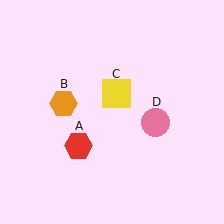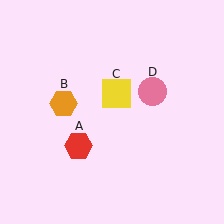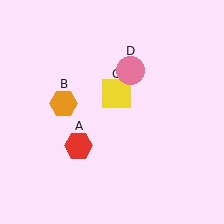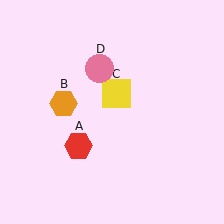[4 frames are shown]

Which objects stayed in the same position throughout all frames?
Red hexagon (object A) and orange hexagon (object B) and yellow square (object C) remained stationary.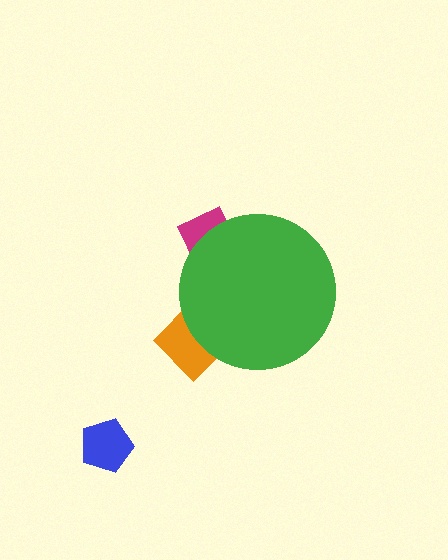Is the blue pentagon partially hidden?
No, the blue pentagon is fully visible.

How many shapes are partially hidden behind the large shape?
2 shapes are partially hidden.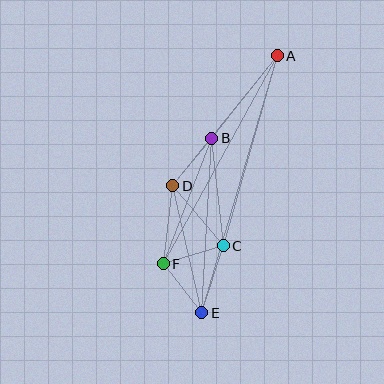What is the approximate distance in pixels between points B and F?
The distance between B and F is approximately 134 pixels.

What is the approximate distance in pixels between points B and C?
The distance between B and C is approximately 108 pixels.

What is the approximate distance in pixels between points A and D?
The distance between A and D is approximately 167 pixels.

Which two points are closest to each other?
Points B and D are closest to each other.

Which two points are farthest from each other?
Points A and E are farthest from each other.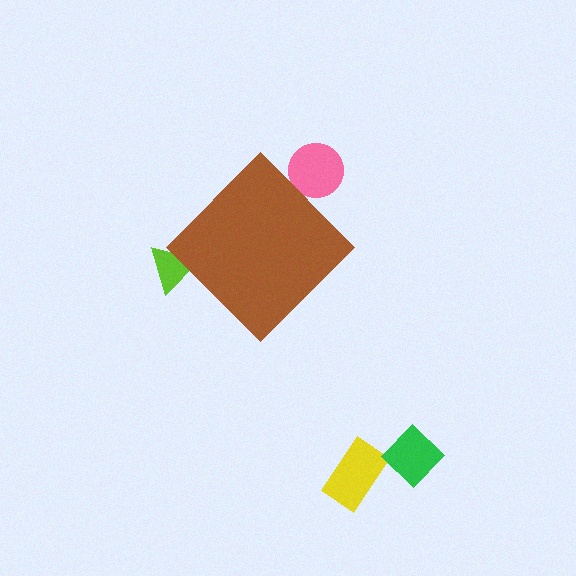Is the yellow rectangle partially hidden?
No, the yellow rectangle is fully visible.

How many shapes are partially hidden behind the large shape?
2 shapes are partially hidden.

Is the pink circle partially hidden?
Yes, the pink circle is partially hidden behind the brown diamond.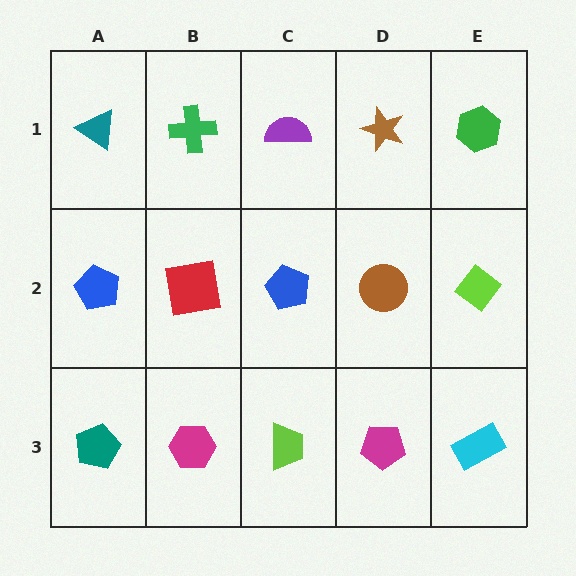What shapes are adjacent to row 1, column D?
A brown circle (row 2, column D), a purple semicircle (row 1, column C), a green hexagon (row 1, column E).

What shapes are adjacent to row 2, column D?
A brown star (row 1, column D), a magenta pentagon (row 3, column D), a blue pentagon (row 2, column C), a lime diamond (row 2, column E).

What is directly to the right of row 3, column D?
A cyan rectangle.